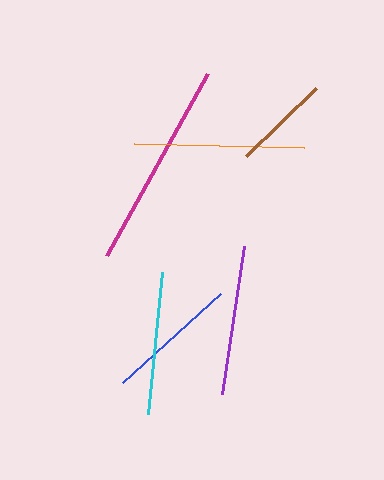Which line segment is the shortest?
The brown line is the shortest at approximately 97 pixels.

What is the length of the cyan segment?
The cyan segment is approximately 142 pixels long.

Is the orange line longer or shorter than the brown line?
The orange line is longer than the brown line.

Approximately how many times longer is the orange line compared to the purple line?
The orange line is approximately 1.1 times the length of the purple line.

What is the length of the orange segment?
The orange segment is approximately 170 pixels long.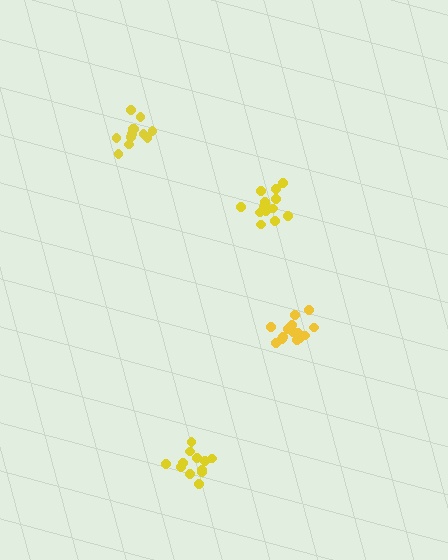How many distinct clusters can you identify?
There are 4 distinct clusters.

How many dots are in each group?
Group 1: 14 dots, Group 2: 13 dots, Group 3: 15 dots, Group 4: 12 dots (54 total).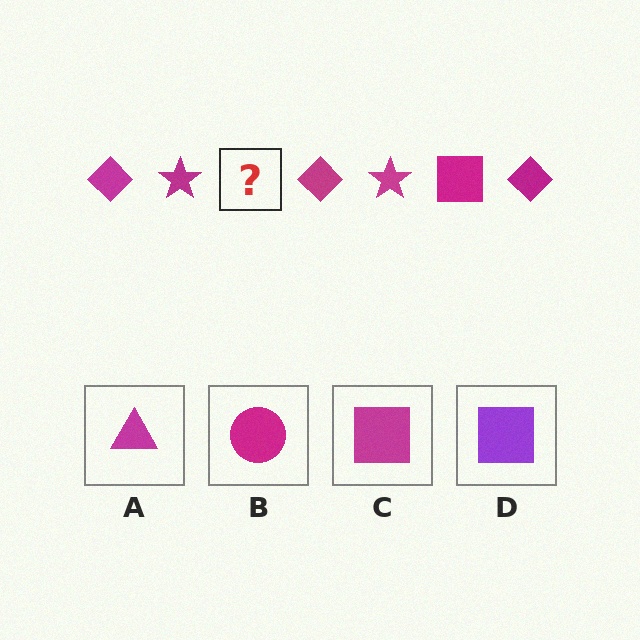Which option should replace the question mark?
Option C.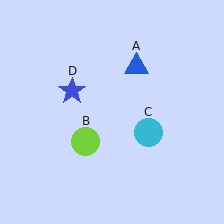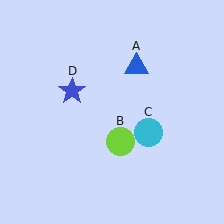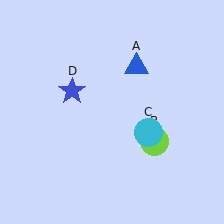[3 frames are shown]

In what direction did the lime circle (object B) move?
The lime circle (object B) moved right.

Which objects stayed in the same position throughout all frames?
Blue triangle (object A) and cyan circle (object C) and blue star (object D) remained stationary.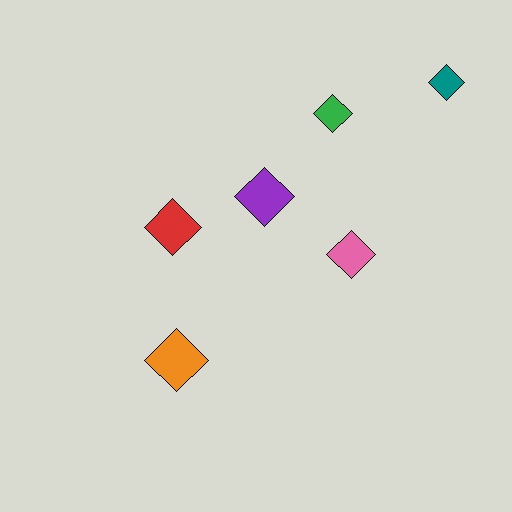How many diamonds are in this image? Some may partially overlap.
There are 6 diamonds.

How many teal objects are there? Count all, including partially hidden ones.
There is 1 teal object.